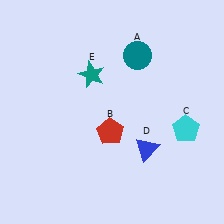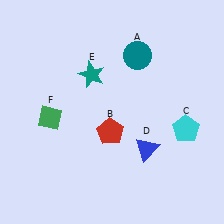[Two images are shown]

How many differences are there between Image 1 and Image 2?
There is 1 difference between the two images.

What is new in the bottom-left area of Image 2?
A green diamond (F) was added in the bottom-left area of Image 2.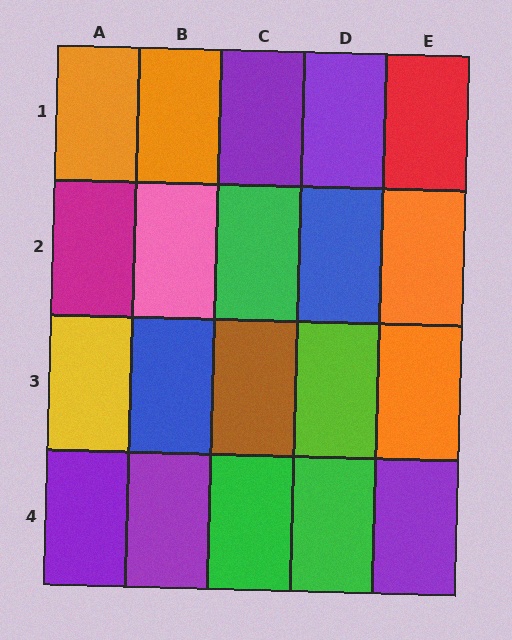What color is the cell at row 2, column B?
Pink.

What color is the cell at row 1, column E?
Red.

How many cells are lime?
1 cell is lime.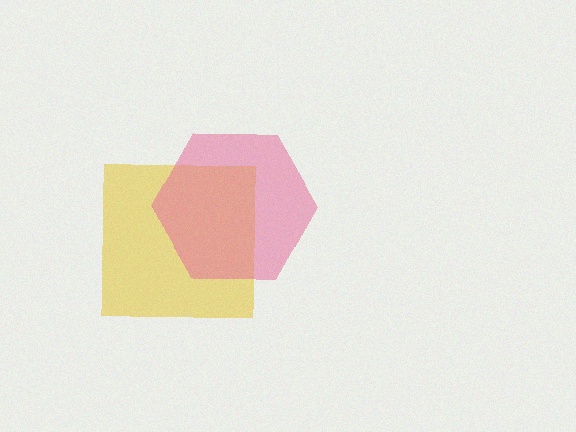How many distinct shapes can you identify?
There are 2 distinct shapes: a yellow square, a pink hexagon.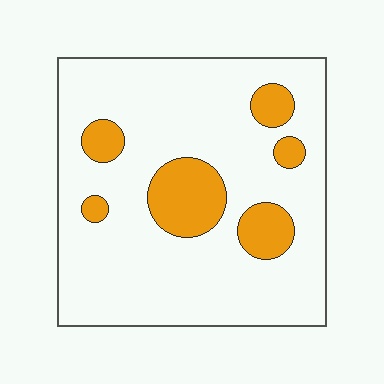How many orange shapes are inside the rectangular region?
6.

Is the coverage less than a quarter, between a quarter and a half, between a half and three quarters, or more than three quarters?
Less than a quarter.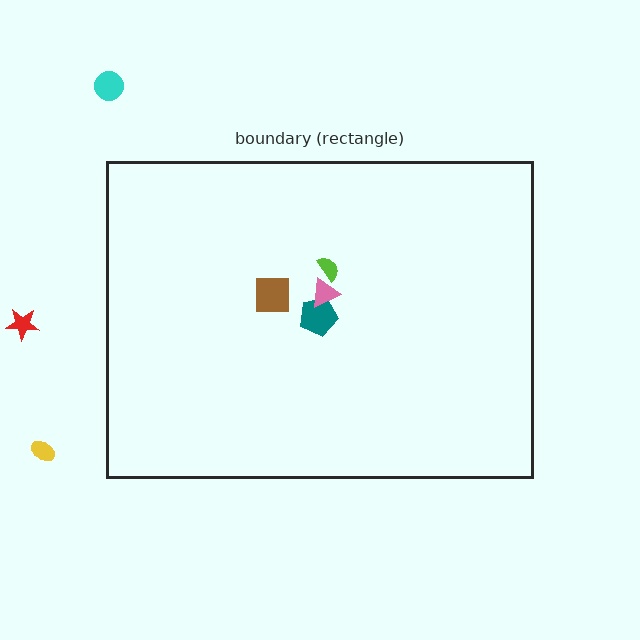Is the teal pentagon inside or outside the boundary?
Inside.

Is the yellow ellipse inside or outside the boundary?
Outside.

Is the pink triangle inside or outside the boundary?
Inside.